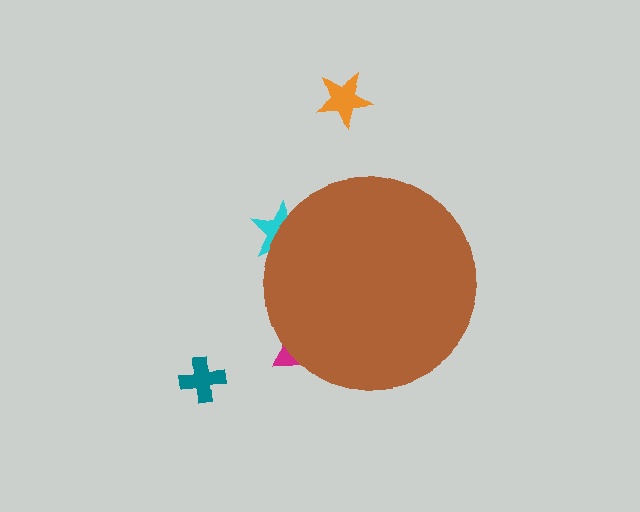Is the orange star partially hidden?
No, the orange star is fully visible.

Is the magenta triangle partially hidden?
Yes, the magenta triangle is partially hidden behind the brown circle.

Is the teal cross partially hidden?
No, the teal cross is fully visible.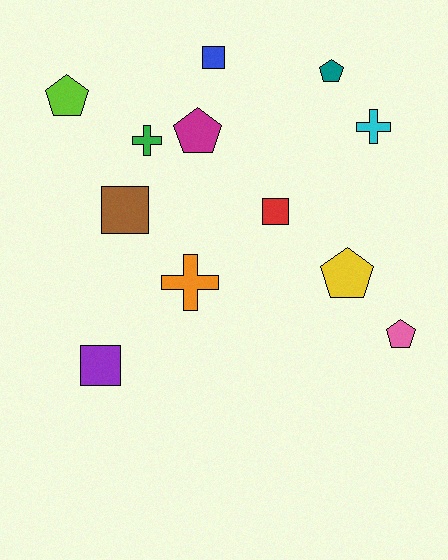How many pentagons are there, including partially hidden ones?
There are 5 pentagons.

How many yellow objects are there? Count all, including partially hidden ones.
There is 1 yellow object.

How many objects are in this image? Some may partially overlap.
There are 12 objects.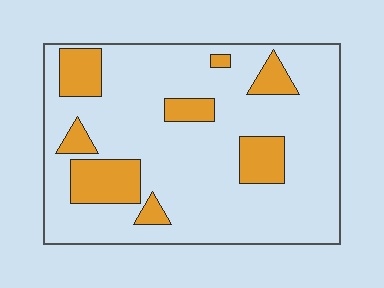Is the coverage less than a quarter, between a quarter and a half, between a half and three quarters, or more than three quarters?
Less than a quarter.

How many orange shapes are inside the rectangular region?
8.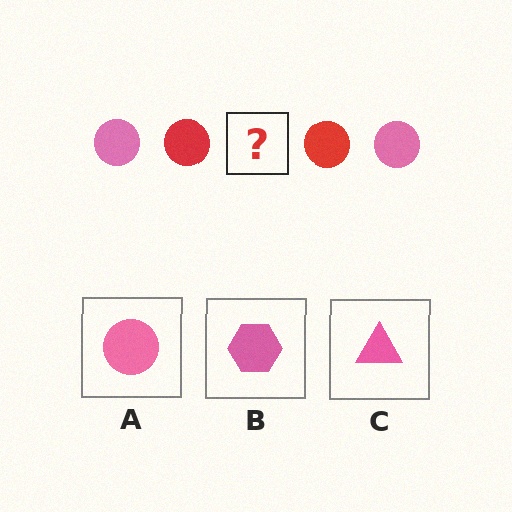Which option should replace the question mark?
Option A.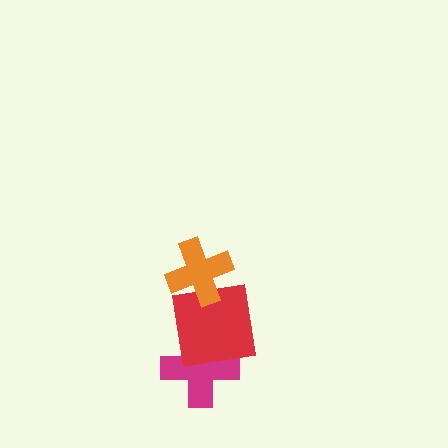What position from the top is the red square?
The red square is 2nd from the top.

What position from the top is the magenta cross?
The magenta cross is 3rd from the top.